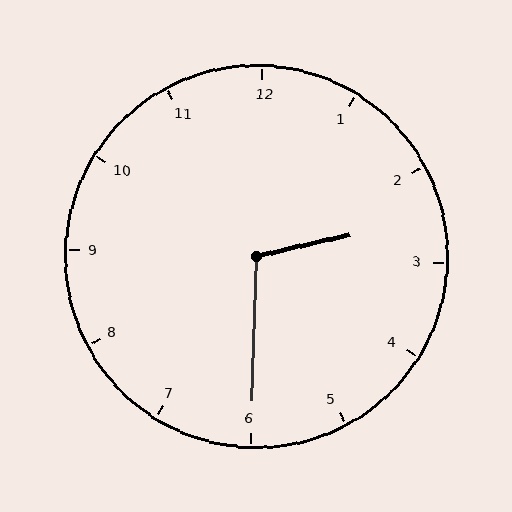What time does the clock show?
2:30.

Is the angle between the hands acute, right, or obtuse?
It is obtuse.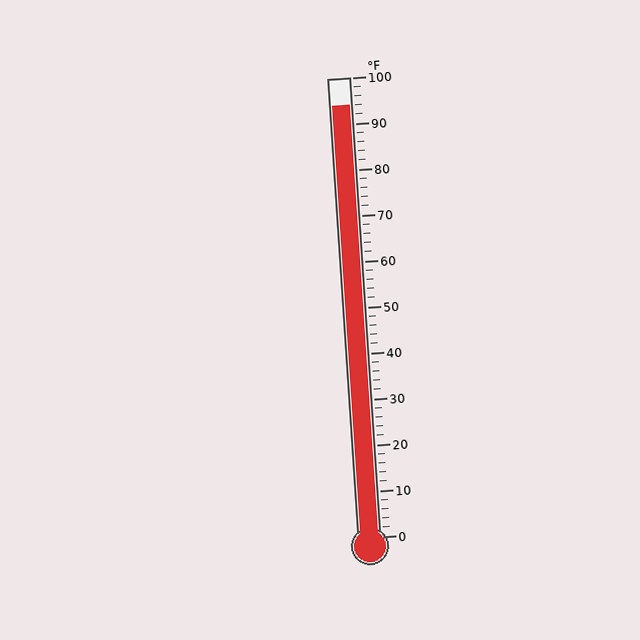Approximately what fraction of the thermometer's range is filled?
The thermometer is filled to approximately 95% of its range.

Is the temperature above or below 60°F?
The temperature is above 60°F.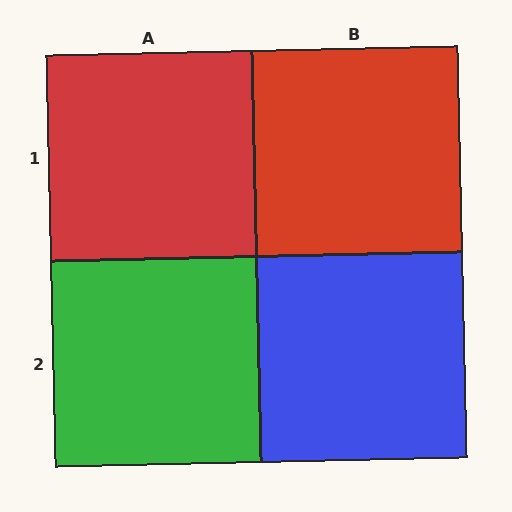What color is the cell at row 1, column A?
Red.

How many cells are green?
1 cell is green.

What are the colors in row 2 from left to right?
Green, blue.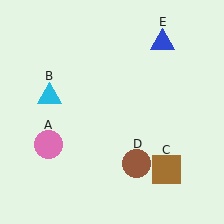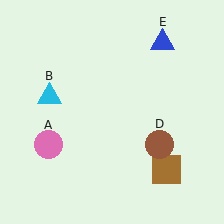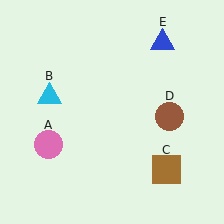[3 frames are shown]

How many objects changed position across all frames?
1 object changed position: brown circle (object D).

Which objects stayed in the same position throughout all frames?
Pink circle (object A) and cyan triangle (object B) and brown square (object C) and blue triangle (object E) remained stationary.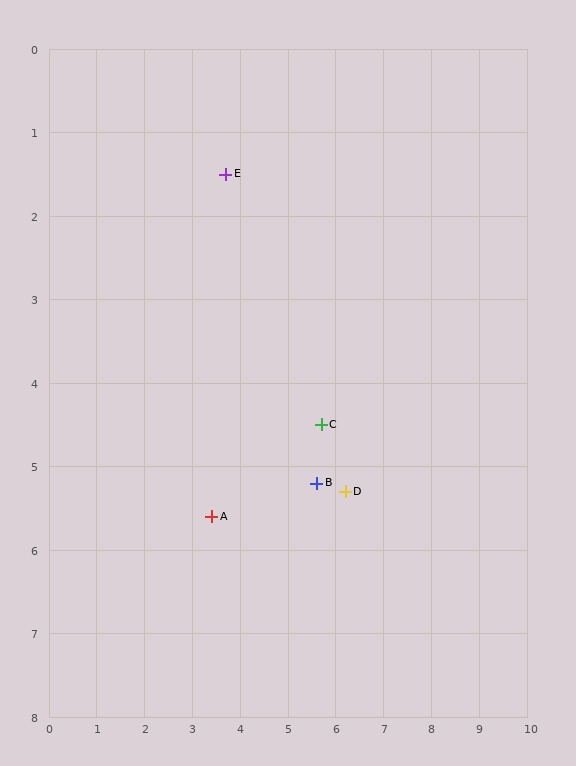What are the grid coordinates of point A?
Point A is at approximately (3.4, 5.6).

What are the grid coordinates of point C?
Point C is at approximately (5.7, 4.5).